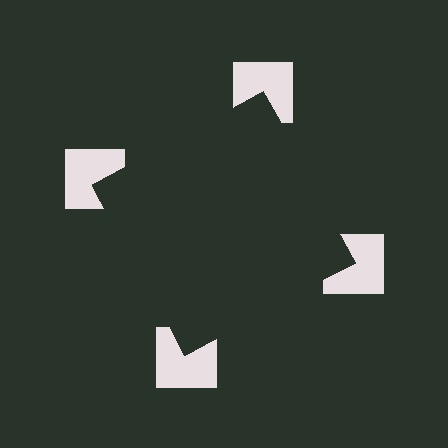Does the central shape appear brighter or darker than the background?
It typically appears slightly darker than the background, even though no actual brightness change is drawn.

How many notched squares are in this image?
There are 4 — one at each vertex of the illusory square.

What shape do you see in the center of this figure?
An illusory square — its edges are inferred from the aligned wedge cuts in the notched squares, not physically drawn.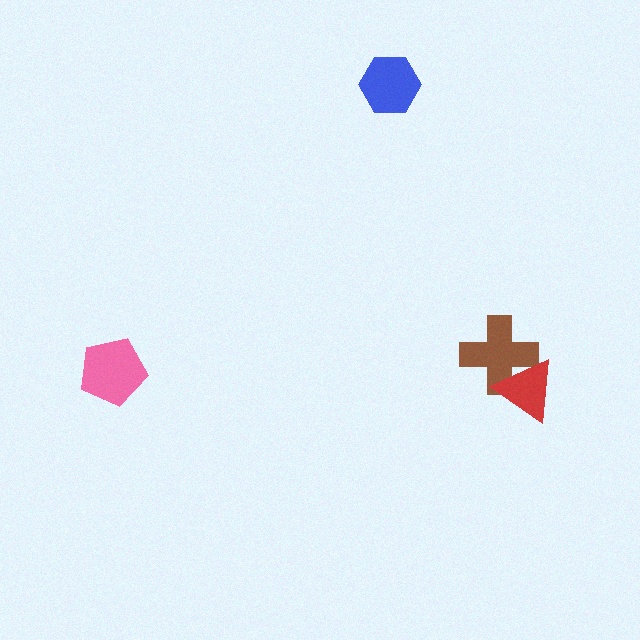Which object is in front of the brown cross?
The red triangle is in front of the brown cross.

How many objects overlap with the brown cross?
1 object overlaps with the brown cross.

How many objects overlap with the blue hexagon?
0 objects overlap with the blue hexagon.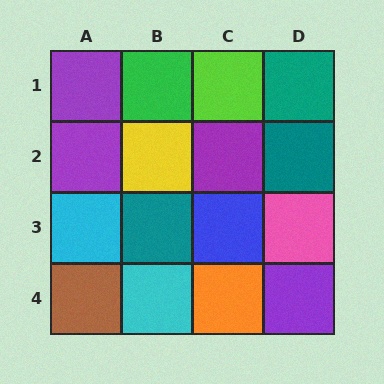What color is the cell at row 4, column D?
Purple.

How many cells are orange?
1 cell is orange.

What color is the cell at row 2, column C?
Purple.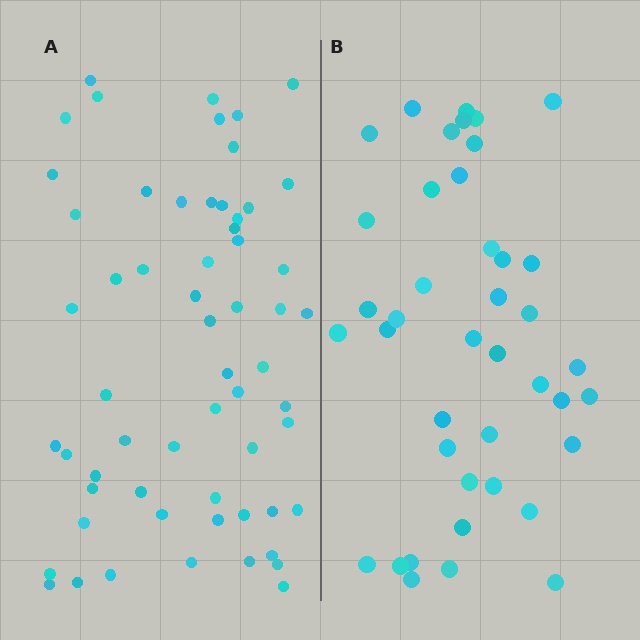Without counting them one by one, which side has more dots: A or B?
Region A (the left region) has more dots.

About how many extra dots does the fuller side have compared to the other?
Region A has approximately 20 more dots than region B.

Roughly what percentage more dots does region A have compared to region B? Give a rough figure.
About 45% more.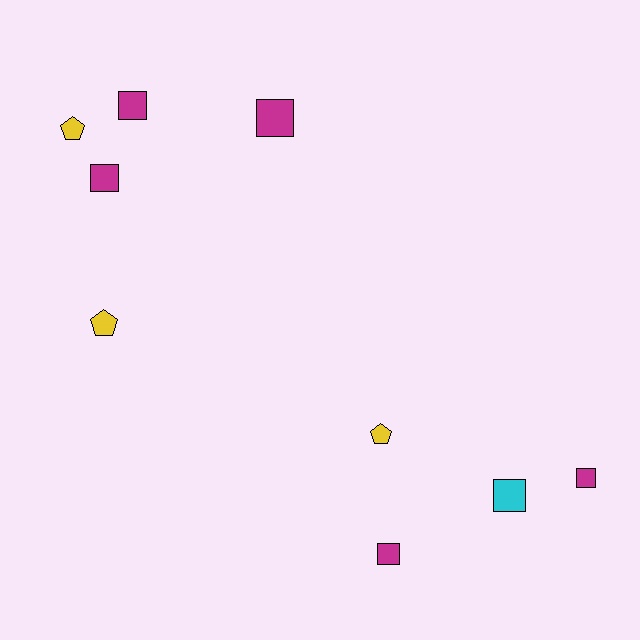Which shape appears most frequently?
Square, with 6 objects.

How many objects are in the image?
There are 9 objects.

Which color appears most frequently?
Magenta, with 5 objects.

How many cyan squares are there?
There is 1 cyan square.